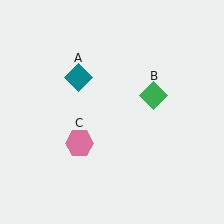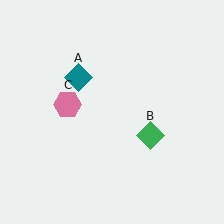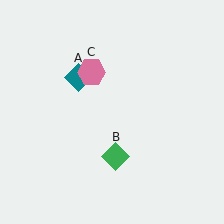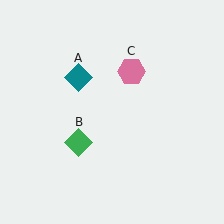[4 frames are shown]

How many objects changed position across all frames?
2 objects changed position: green diamond (object B), pink hexagon (object C).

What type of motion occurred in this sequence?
The green diamond (object B), pink hexagon (object C) rotated clockwise around the center of the scene.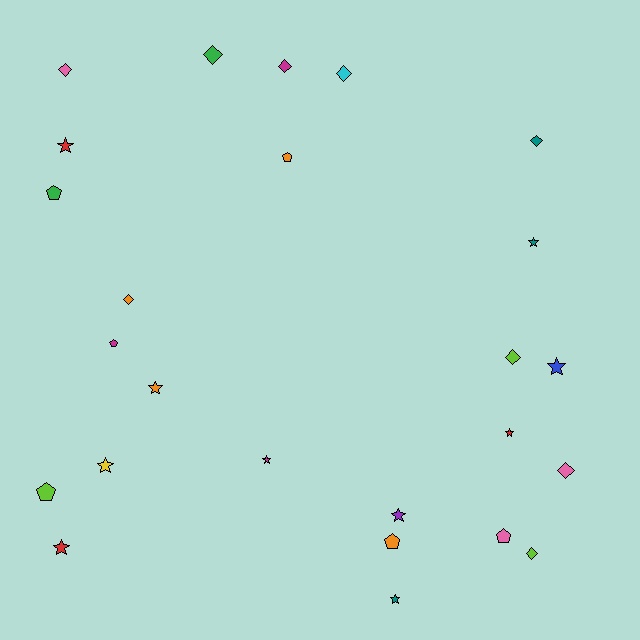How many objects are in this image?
There are 25 objects.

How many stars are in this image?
There are 10 stars.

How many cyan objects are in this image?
There is 1 cyan object.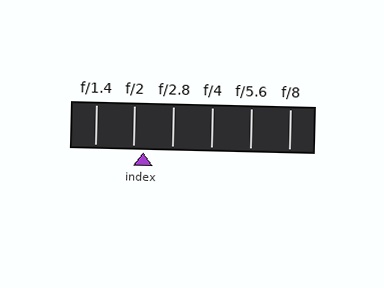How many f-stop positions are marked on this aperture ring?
There are 6 f-stop positions marked.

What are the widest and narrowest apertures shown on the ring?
The widest aperture shown is f/1.4 and the narrowest is f/8.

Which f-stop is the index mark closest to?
The index mark is closest to f/2.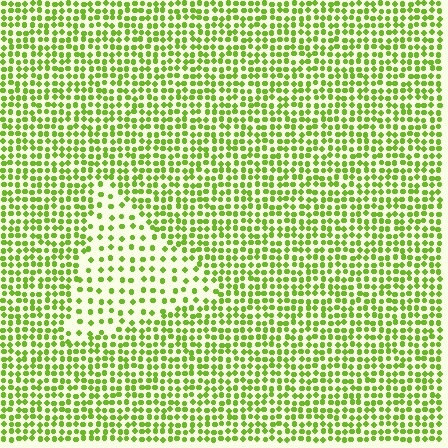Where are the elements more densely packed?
The elements are more densely packed outside the triangle boundary.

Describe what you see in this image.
The image contains small lime elements arranged at two different densities. A triangle-shaped region is visible where the elements are less densely packed than the surrounding area.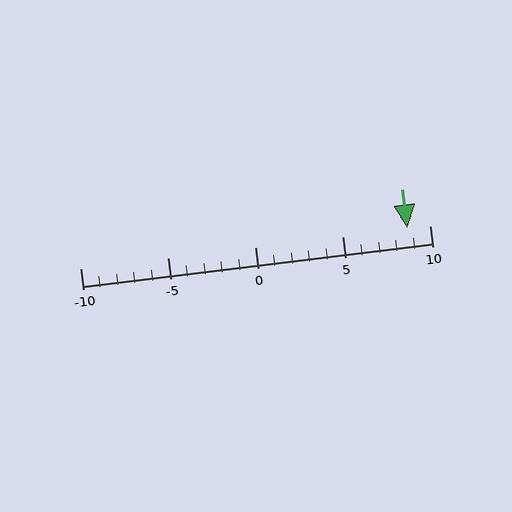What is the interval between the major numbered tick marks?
The major tick marks are spaced 5 units apart.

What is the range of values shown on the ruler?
The ruler shows values from -10 to 10.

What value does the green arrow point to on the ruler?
The green arrow points to approximately 9.